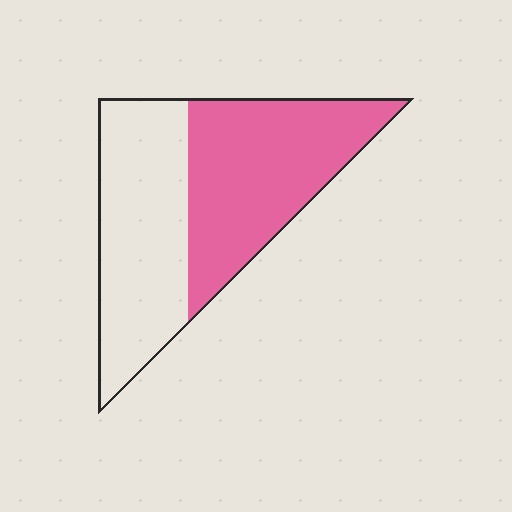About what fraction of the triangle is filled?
About one half (1/2).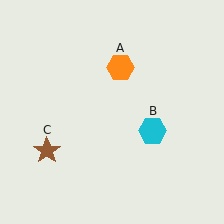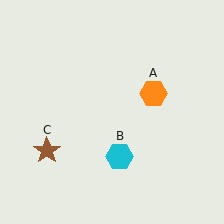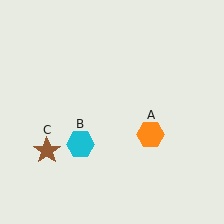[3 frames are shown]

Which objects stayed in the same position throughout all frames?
Brown star (object C) remained stationary.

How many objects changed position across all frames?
2 objects changed position: orange hexagon (object A), cyan hexagon (object B).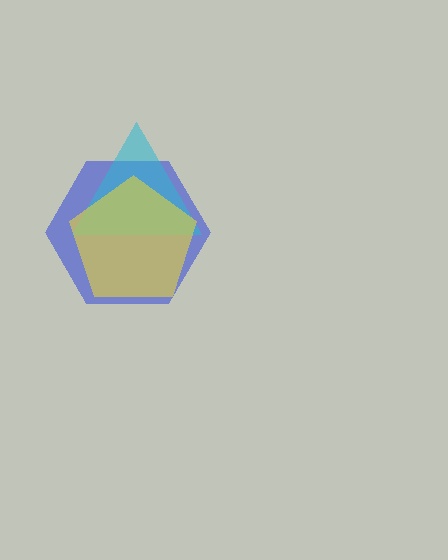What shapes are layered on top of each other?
The layered shapes are: a blue hexagon, a cyan triangle, a yellow pentagon.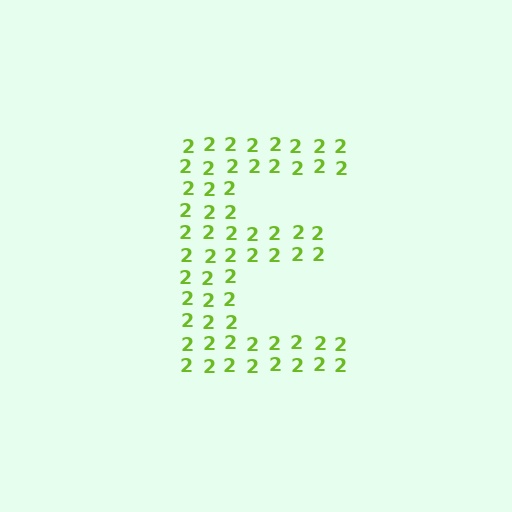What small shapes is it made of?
It is made of small digit 2's.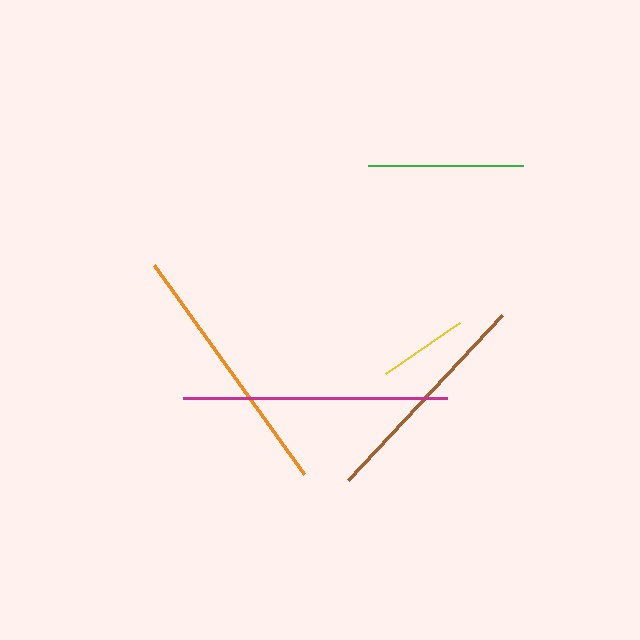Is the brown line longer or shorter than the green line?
The brown line is longer than the green line.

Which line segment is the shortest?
The yellow line is the shortest at approximately 89 pixels.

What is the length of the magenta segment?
The magenta segment is approximately 264 pixels long.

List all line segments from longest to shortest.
From longest to shortest: magenta, orange, brown, green, yellow.